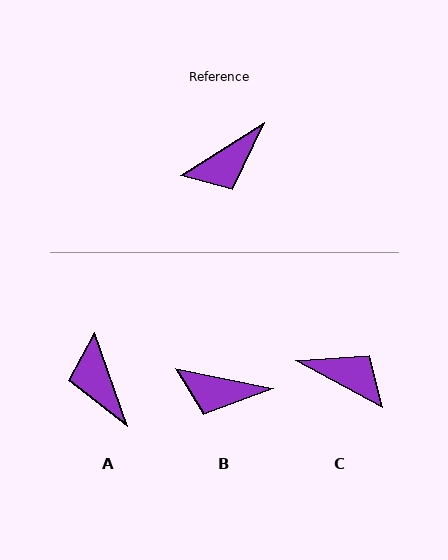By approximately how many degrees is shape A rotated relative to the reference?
Approximately 103 degrees clockwise.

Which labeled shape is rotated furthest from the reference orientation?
C, about 119 degrees away.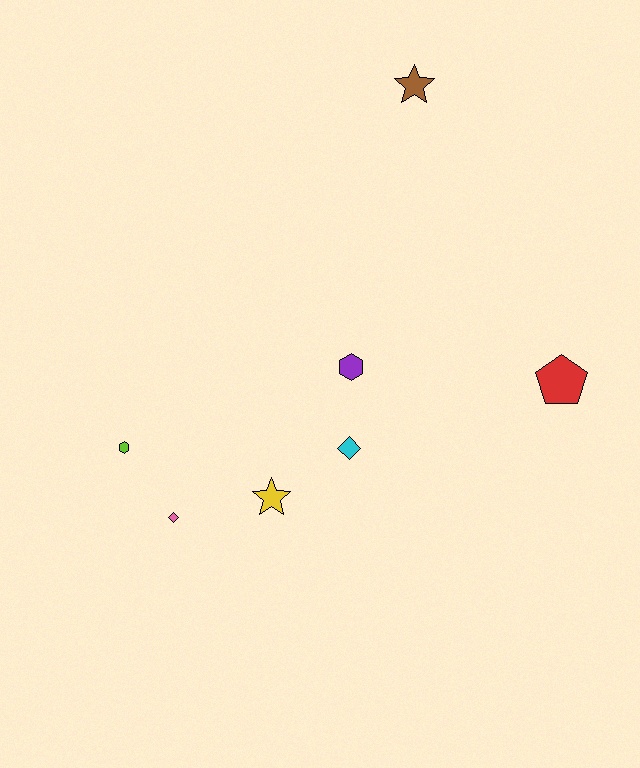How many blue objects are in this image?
There are no blue objects.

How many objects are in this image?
There are 7 objects.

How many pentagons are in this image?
There is 1 pentagon.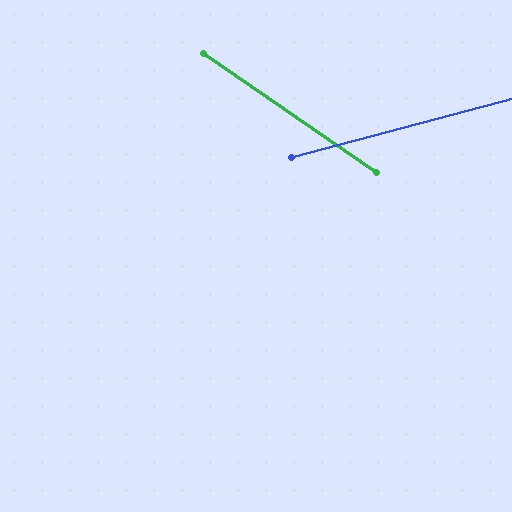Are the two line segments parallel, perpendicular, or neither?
Neither parallel nor perpendicular — they differ by about 50°.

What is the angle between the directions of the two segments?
Approximately 50 degrees.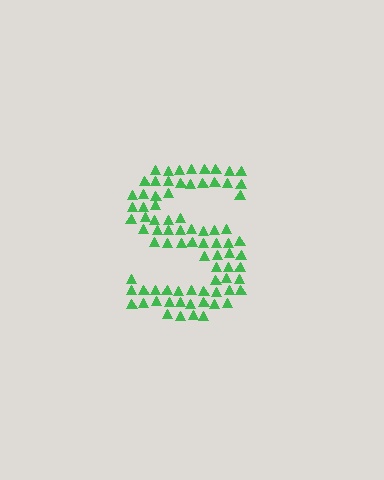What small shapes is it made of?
It is made of small triangles.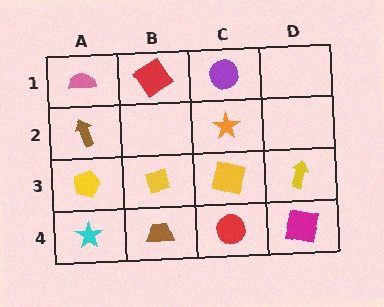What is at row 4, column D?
A magenta square.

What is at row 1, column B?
A red diamond.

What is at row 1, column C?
A purple circle.